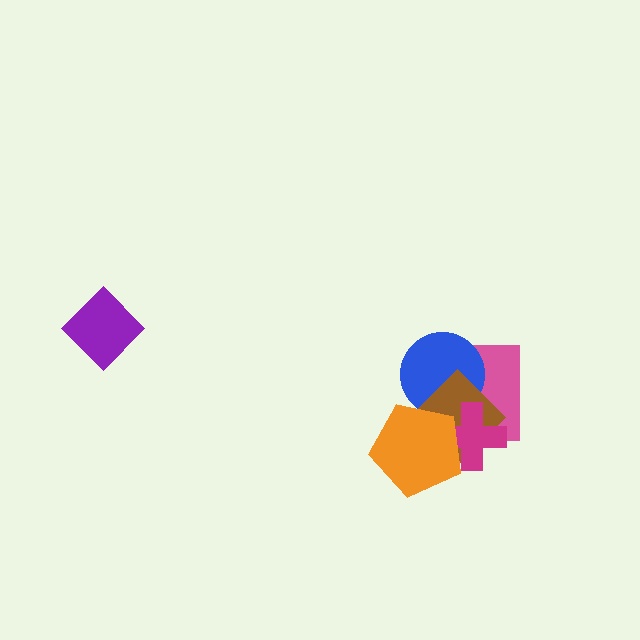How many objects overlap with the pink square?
4 objects overlap with the pink square.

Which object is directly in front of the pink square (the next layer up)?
The blue circle is directly in front of the pink square.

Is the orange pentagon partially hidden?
No, no other shape covers it.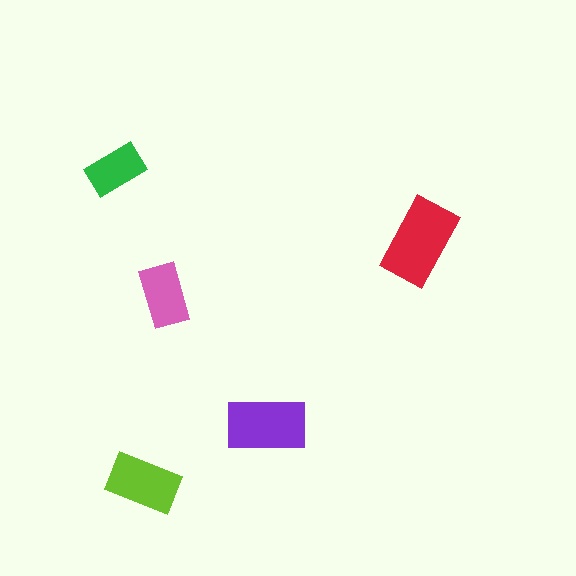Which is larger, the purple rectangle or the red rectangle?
The red one.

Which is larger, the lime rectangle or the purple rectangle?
The purple one.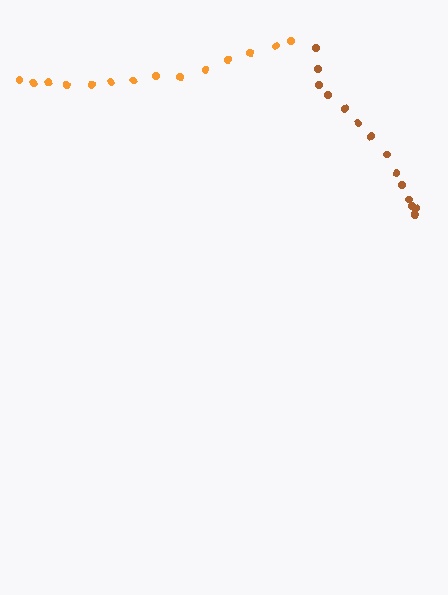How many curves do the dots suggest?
There are 2 distinct paths.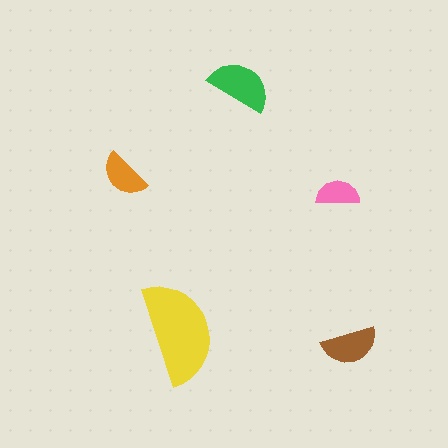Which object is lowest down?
The brown semicircle is bottommost.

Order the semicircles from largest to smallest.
the yellow one, the green one, the brown one, the orange one, the pink one.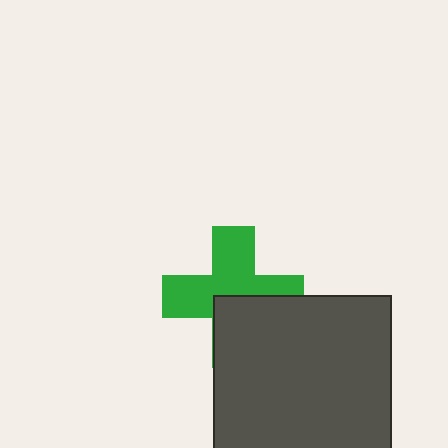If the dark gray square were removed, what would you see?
You would see the complete green cross.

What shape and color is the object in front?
The object in front is a dark gray square.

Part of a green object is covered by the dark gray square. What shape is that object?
It is a cross.